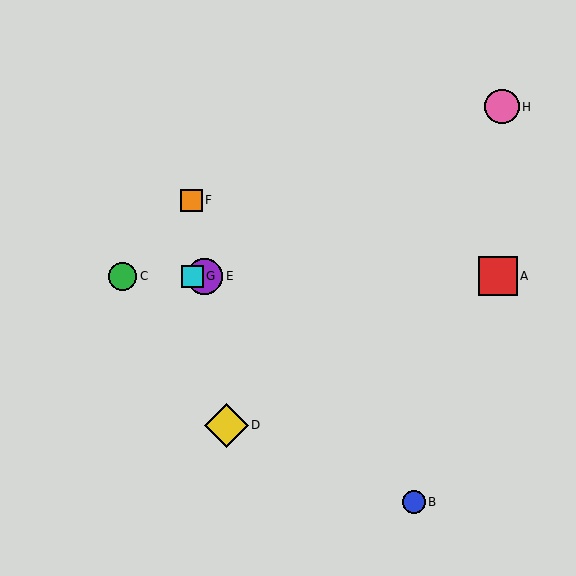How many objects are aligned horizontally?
4 objects (A, C, E, G) are aligned horizontally.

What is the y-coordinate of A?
Object A is at y≈276.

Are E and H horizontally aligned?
No, E is at y≈276 and H is at y≈107.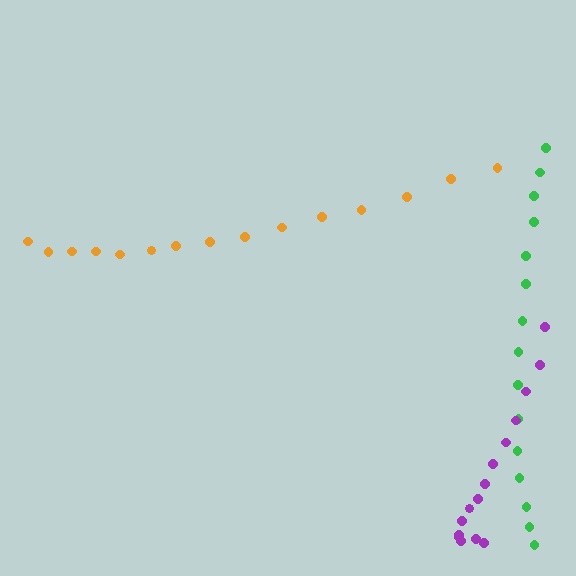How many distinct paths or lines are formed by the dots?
There are 3 distinct paths.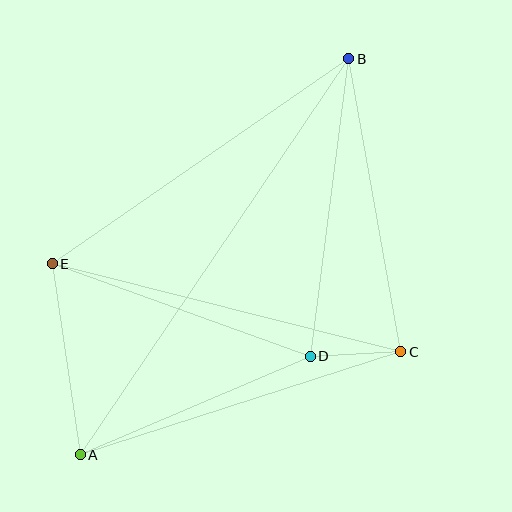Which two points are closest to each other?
Points C and D are closest to each other.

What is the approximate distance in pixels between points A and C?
The distance between A and C is approximately 337 pixels.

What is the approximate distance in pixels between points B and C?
The distance between B and C is approximately 298 pixels.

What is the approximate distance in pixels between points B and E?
The distance between B and E is approximately 360 pixels.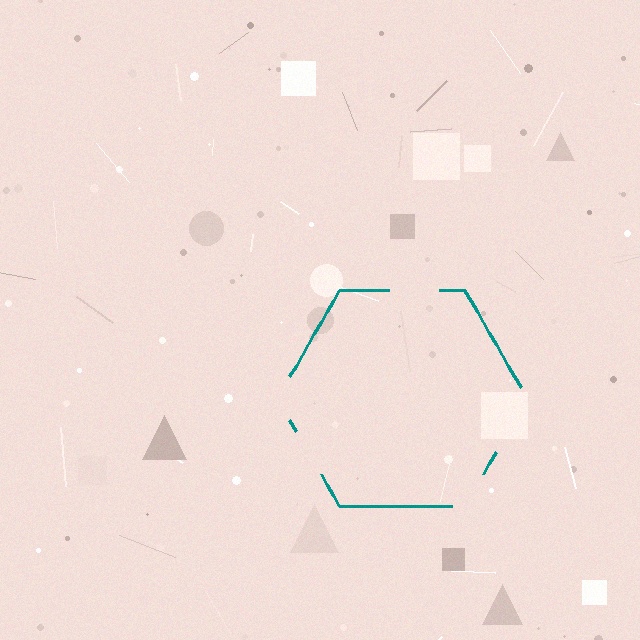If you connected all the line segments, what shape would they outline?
They would outline a hexagon.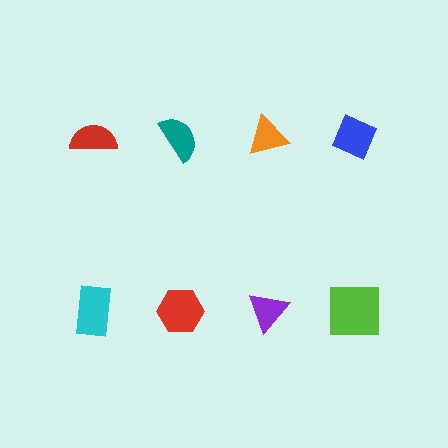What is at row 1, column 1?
A red semicircle.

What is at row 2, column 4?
A lime square.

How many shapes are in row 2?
4 shapes.